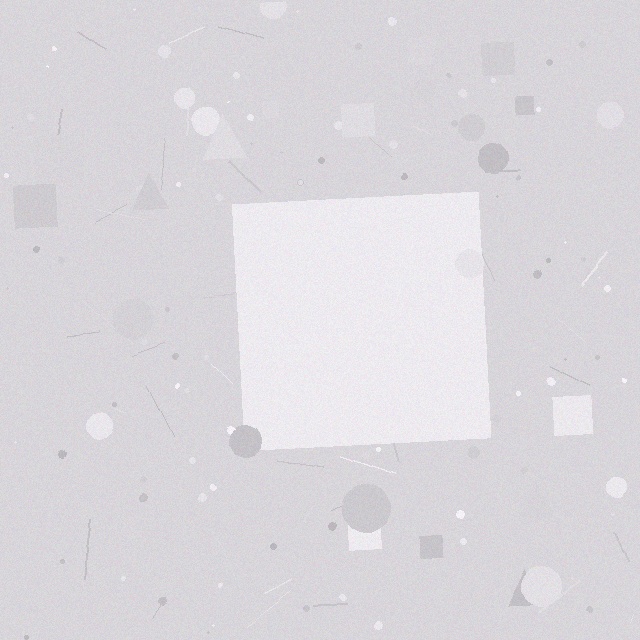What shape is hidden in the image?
A square is hidden in the image.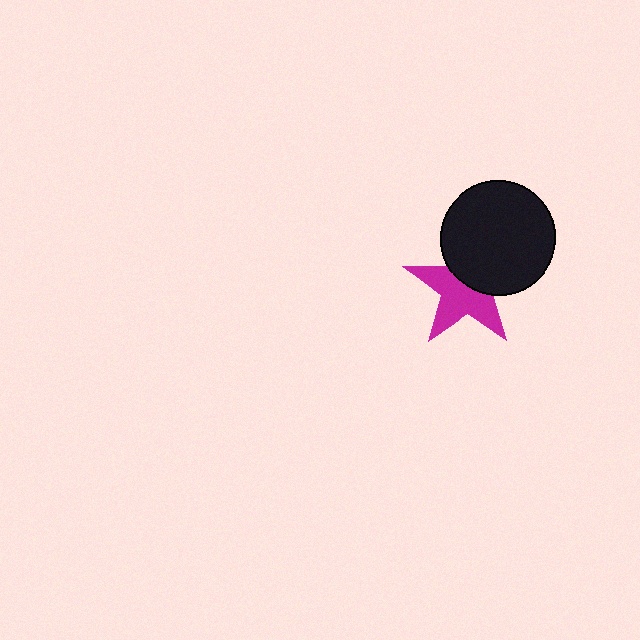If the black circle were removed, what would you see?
You would see the complete magenta star.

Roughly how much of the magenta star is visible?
About half of it is visible (roughly 58%).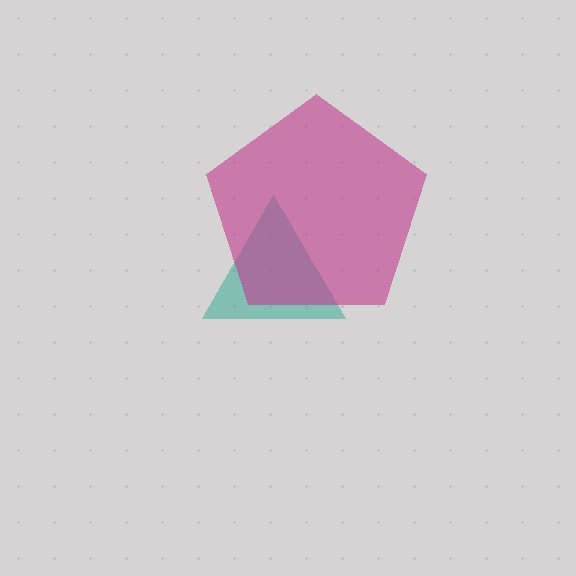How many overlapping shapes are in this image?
There are 2 overlapping shapes in the image.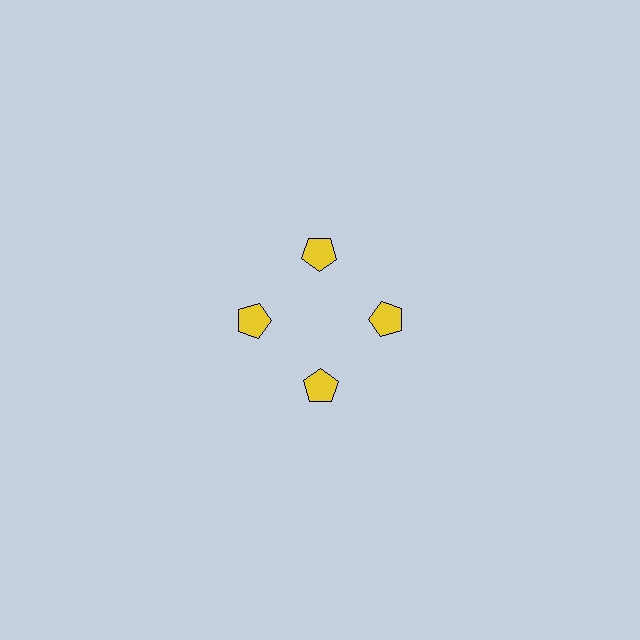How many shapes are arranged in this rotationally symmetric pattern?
There are 4 shapes, arranged in 4 groups of 1.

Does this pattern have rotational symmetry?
Yes, this pattern has 4-fold rotational symmetry. It looks the same after rotating 90 degrees around the center.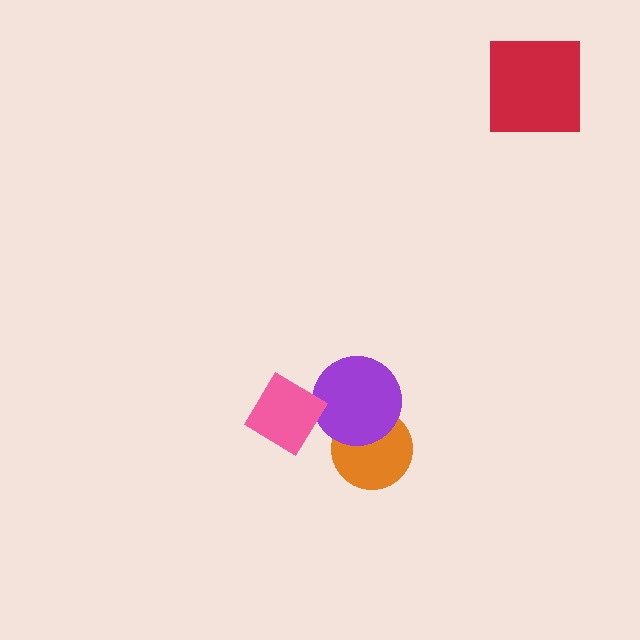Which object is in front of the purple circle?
The pink diamond is in front of the purple circle.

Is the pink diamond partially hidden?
No, no other shape covers it.